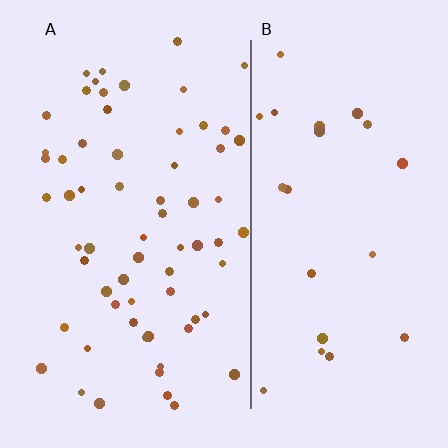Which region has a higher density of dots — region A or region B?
A (the left).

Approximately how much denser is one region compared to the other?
Approximately 2.7× — region A over region B.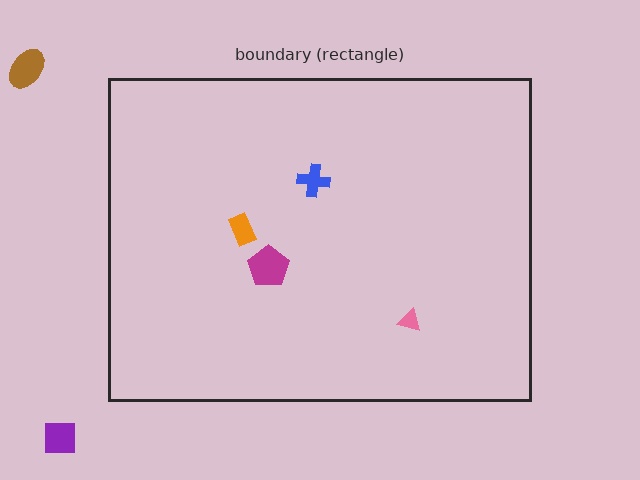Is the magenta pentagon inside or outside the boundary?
Inside.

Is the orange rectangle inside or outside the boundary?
Inside.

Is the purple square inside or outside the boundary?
Outside.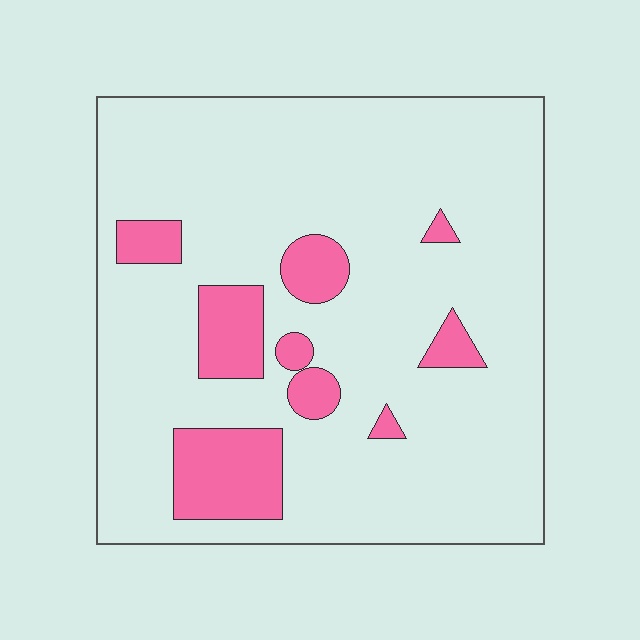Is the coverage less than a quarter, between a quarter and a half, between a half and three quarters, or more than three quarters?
Less than a quarter.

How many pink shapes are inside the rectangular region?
9.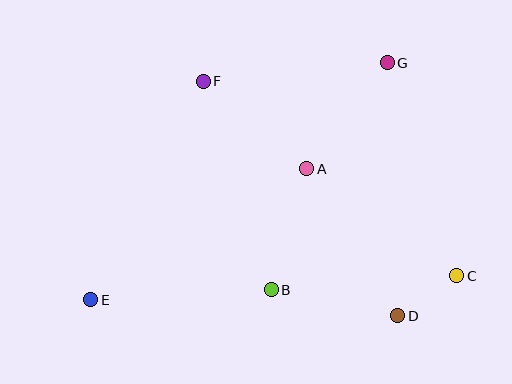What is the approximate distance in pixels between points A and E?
The distance between A and E is approximately 253 pixels.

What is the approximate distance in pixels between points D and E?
The distance between D and E is approximately 308 pixels.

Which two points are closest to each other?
Points C and D are closest to each other.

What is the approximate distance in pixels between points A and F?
The distance between A and F is approximately 136 pixels.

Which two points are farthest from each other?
Points E and G are farthest from each other.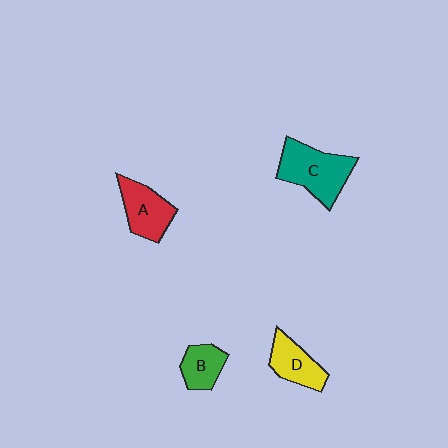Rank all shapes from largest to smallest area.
From largest to smallest: C (teal), A (red), D (yellow), B (green).